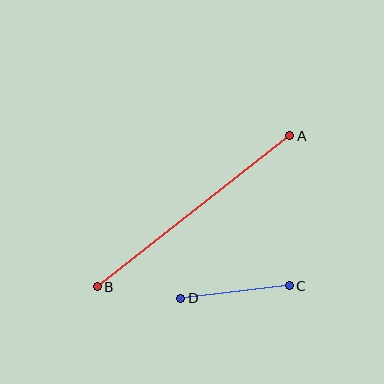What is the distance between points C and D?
The distance is approximately 109 pixels.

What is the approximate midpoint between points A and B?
The midpoint is at approximately (193, 211) pixels.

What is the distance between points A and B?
The distance is approximately 245 pixels.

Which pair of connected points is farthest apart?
Points A and B are farthest apart.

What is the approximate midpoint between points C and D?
The midpoint is at approximately (235, 292) pixels.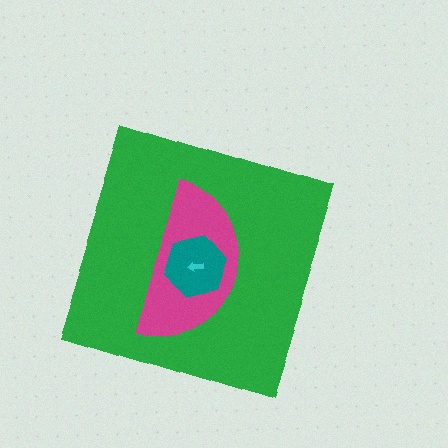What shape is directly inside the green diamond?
The magenta semicircle.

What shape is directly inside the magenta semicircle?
The teal hexagon.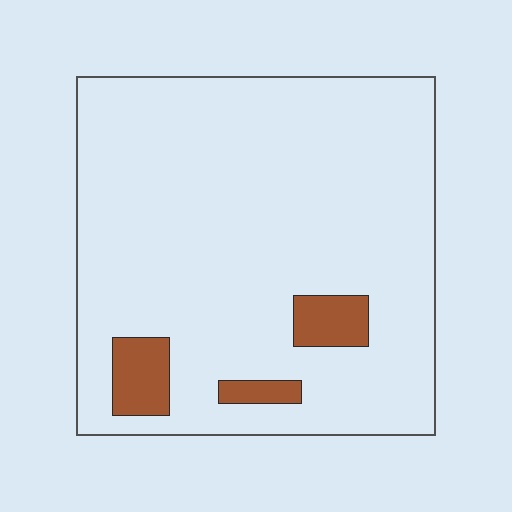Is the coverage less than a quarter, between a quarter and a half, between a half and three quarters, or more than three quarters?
Less than a quarter.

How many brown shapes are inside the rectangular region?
3.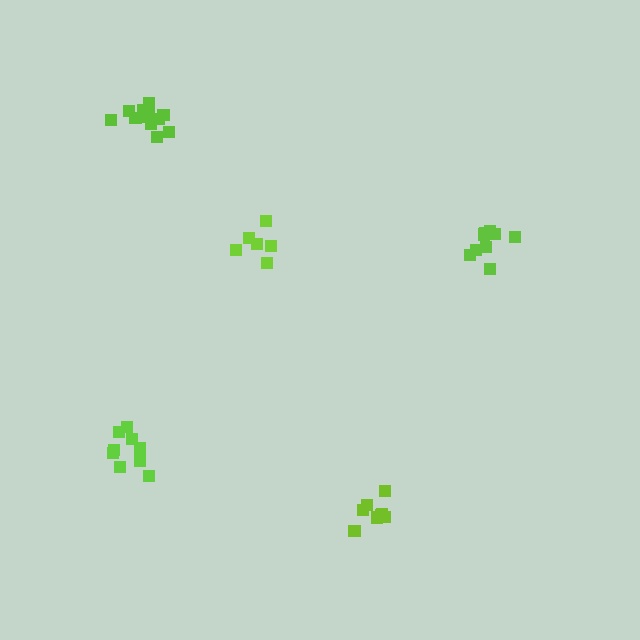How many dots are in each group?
Group 1: 8 dots, Group 2: 9 dots, Group 3: 12 dots, Group 4: 9 dots, Group 5: 6 dots (44 total).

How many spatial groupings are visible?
There are 5 spatial groupings.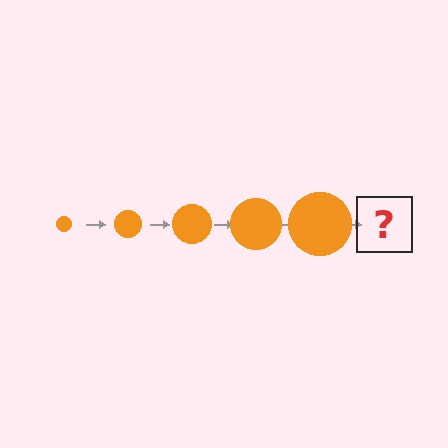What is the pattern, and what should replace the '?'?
The pattern is that the circle gets progressively larger each step. The '?' should be an orange circle, larger than the previous one.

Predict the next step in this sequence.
The next step is an orange circle, larger than the previous one.